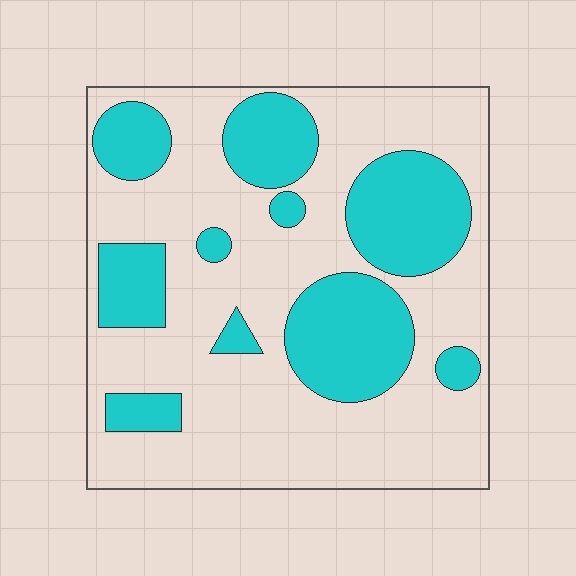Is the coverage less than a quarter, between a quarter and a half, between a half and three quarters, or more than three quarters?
Between a quarter and a half.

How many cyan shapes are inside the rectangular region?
10.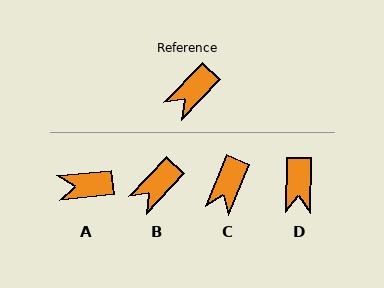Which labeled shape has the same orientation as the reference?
B.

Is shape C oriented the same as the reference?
No, it is off by about 21 degrees.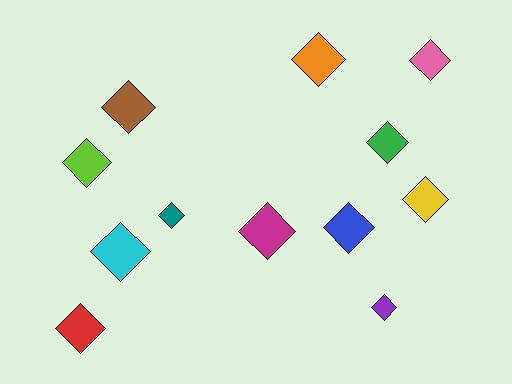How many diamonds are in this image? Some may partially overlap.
There are 12 diamonds.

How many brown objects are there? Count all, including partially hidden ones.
There is 1 brown object.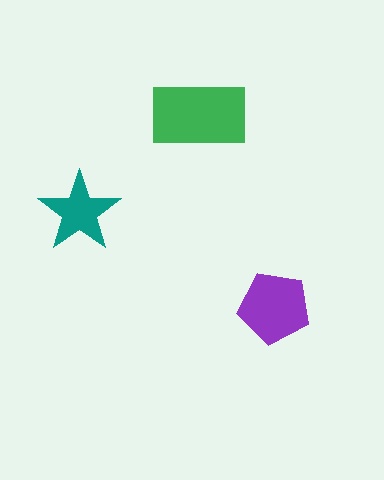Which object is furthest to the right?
The purple pentagon is rightmost.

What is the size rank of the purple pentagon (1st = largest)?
2nd.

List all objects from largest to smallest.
The green rectangle, the purple pentagon, the teal star.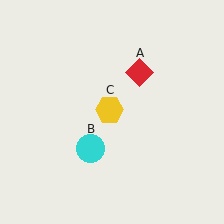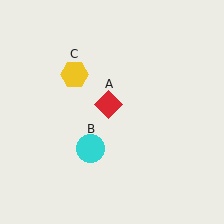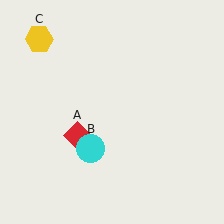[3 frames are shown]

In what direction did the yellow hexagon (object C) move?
The yellow hexagon (object C) moved up and to the left.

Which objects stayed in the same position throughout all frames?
Cyan circle (object B) remained stationary.